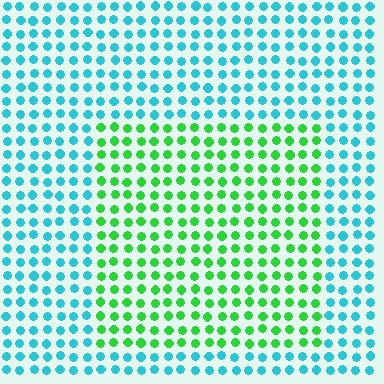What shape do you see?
I see a rectangle.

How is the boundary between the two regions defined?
The boundary is defined purely by a slight shift in hue (about 60 degrees). Spacing, size, and orientation are identical on both sides.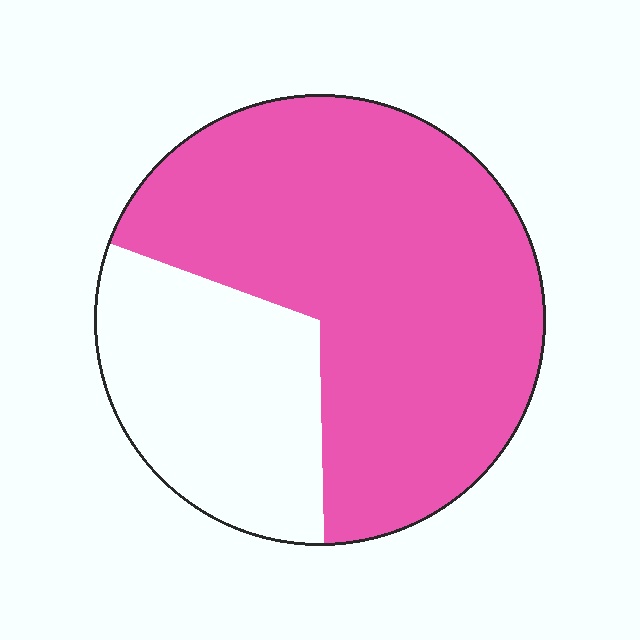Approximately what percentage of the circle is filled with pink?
Approximately 70%.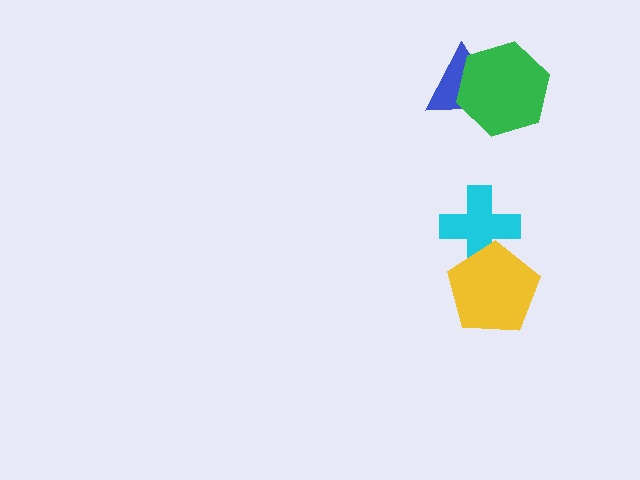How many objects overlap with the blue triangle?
1 object overlaps with the blue triangle.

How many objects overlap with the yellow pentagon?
1 object overlaps with the yellow pentagon.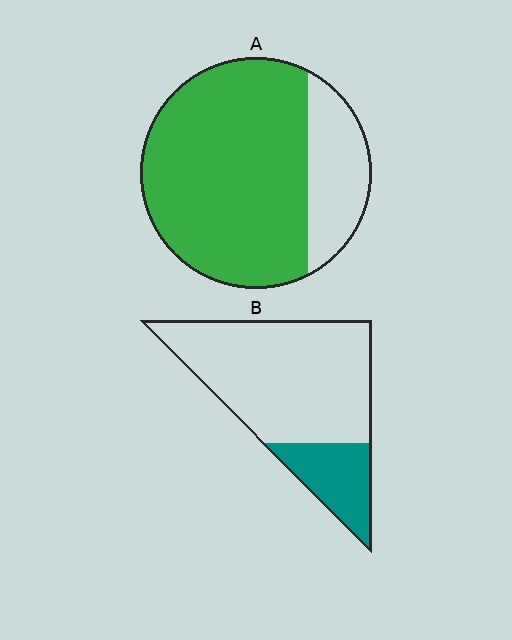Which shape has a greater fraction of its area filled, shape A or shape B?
Shape A.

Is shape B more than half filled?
No.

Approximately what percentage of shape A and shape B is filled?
A is approximately 80% and B is approximately 20%.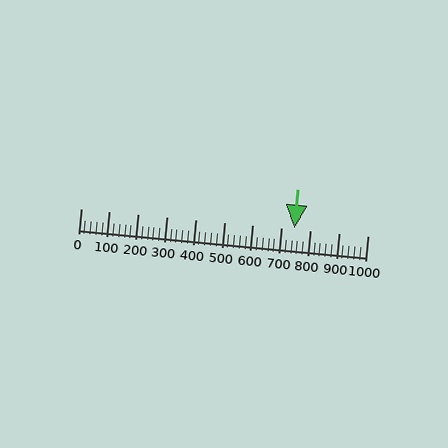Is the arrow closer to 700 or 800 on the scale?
The arrow is closer to 700.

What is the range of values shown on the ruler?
The ruler shows values from 0 to 1000.